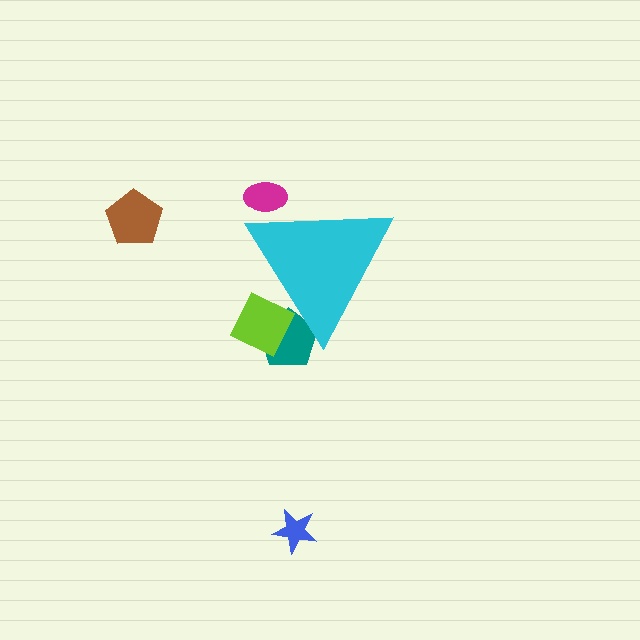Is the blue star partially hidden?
No, the blue star is fully visible.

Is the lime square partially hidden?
Yes, the lime square is partially hidden behind the cyan triangle.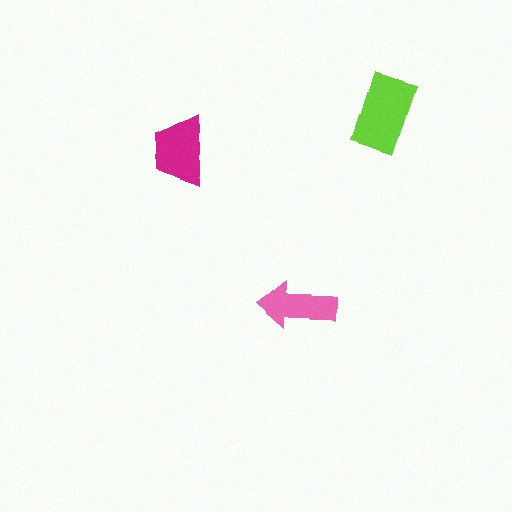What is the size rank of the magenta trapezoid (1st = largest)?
2nd.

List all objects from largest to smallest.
The lime rectangle, the magenta trapezoid, the pink arrow.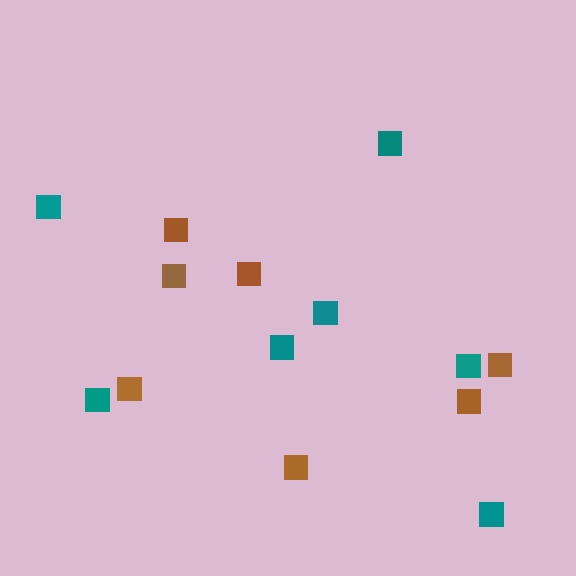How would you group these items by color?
There are 2 groups: one group of brown squares (7) and one group of teal squares (7).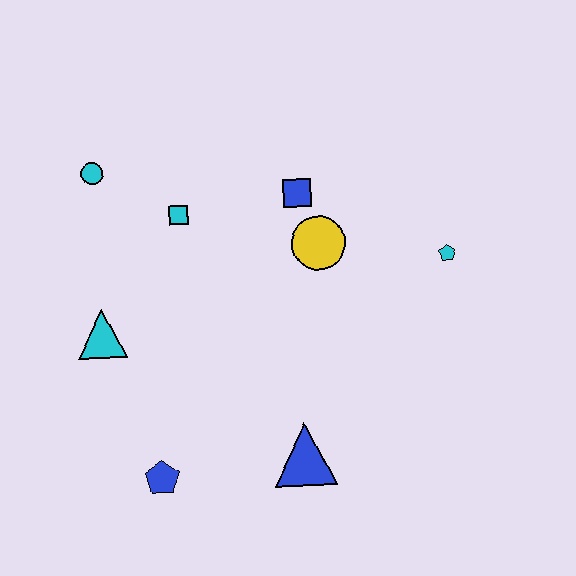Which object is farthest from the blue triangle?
The cyan circle is farthest from the blue triangle.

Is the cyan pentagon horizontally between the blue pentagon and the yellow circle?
No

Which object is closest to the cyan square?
The cyan circle is closest to the cyan square.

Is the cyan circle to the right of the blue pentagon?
No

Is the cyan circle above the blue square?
Yes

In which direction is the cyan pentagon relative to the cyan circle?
The cyan pentagon is to the right of the cyan circle.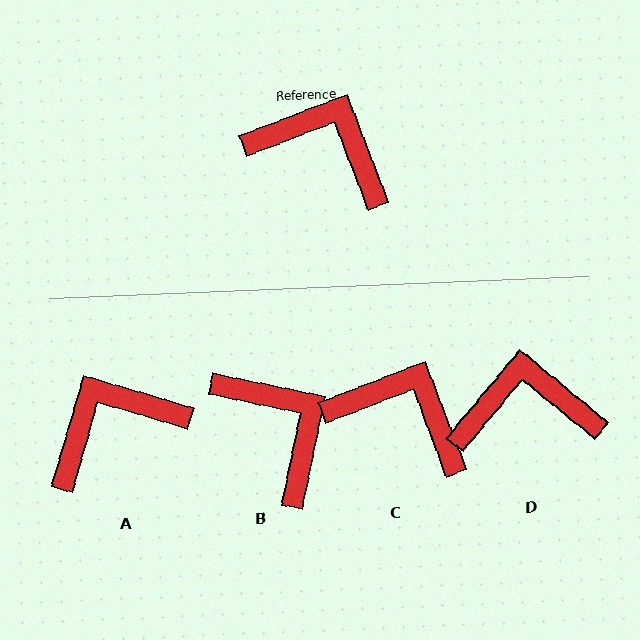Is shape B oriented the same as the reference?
No, it is off by about 33 degrees.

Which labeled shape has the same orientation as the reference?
C.